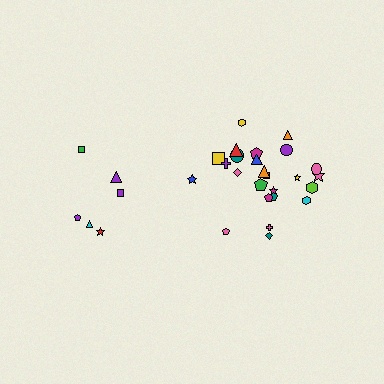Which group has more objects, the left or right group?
The right group.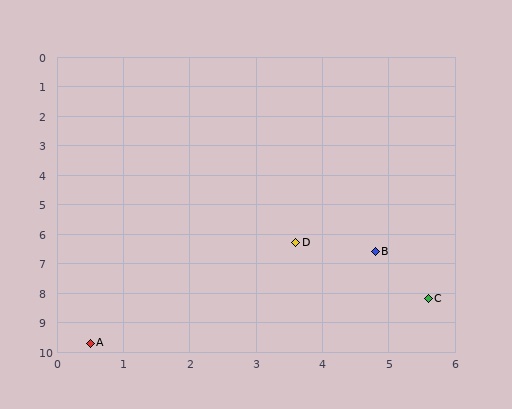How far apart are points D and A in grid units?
Points D and A are about 4.6 grid units apart.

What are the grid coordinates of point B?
Point B is at approximately (4.8, 6.6).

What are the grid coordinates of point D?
Point D is at approximately (3.6, 6.3).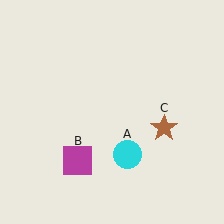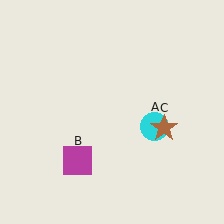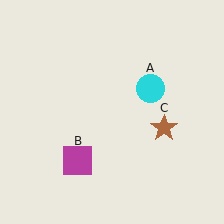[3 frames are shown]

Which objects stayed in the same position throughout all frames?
Magenta square (object B) and brown star (object C) remained stationary.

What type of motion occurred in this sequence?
The cyan circle (object A) rotated counterclockwise around the center of the scene.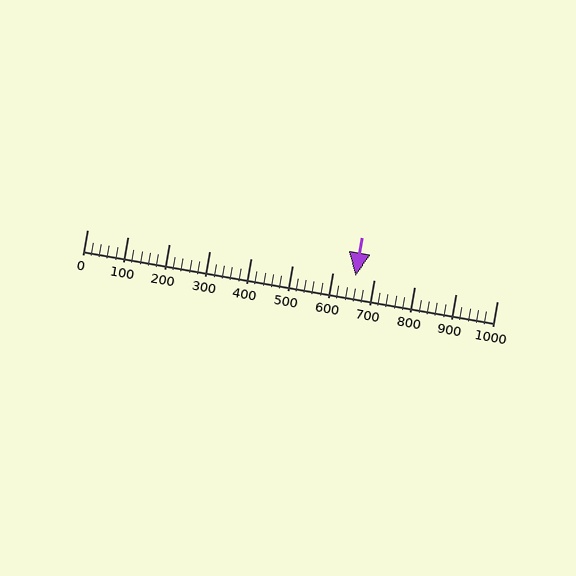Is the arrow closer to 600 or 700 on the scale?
The arrow is closer to 700.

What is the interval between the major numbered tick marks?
The major tick marks are spaced 100 units apart.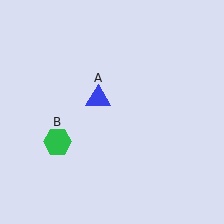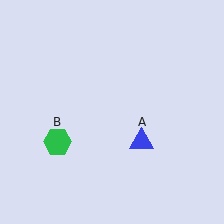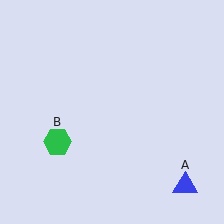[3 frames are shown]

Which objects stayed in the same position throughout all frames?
Green hexagon (object B) remained stationary.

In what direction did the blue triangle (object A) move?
The blue triangle (object A) moved down and to the right.